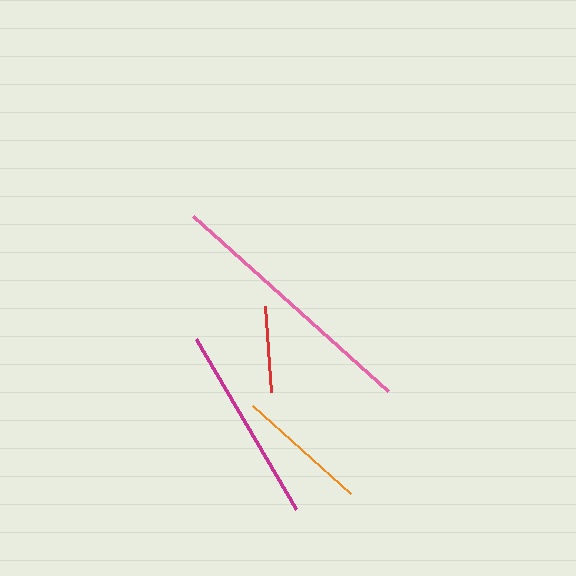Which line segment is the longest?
The pink line is the longest at approximately 262 pixels.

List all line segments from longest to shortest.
From longest to shortest: pink, magenta, orange, red.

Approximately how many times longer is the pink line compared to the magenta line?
The pink line is approximately 1.3 times the length of the magenta line.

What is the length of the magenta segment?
The magenta segment is approximately 197 pixels long.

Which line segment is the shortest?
The red line is the shortest at approximately 86 pixels.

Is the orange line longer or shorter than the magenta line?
The magenta line is longer than the orange line.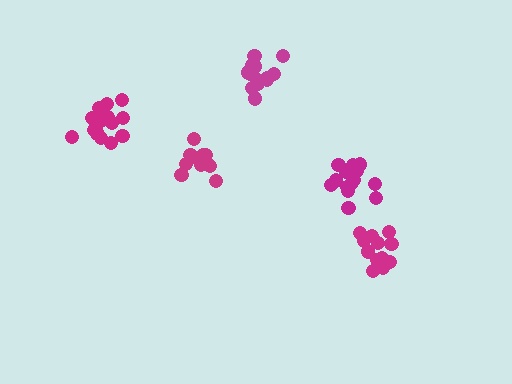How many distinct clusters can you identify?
There are 5 distinct clusters.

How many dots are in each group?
Group 1: 14 dots, Group 2: 13 dots, Group 3: 17 dots, Group 4: 14 dots, Group 5: 13 dots (71 total).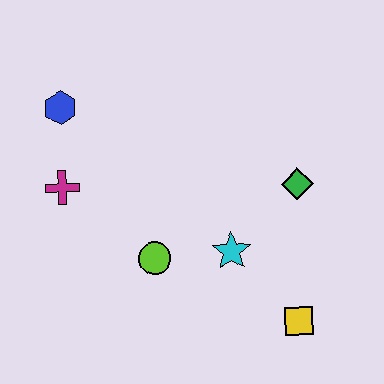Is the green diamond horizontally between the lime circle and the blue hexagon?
No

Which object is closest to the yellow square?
The cyan star is closest to the yellow square.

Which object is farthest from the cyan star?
The blue hexagon is farthest from the cyan star.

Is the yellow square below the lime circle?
Yes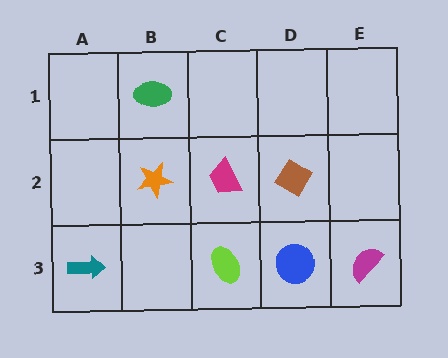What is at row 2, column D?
A brown diamond.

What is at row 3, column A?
A teal arrow.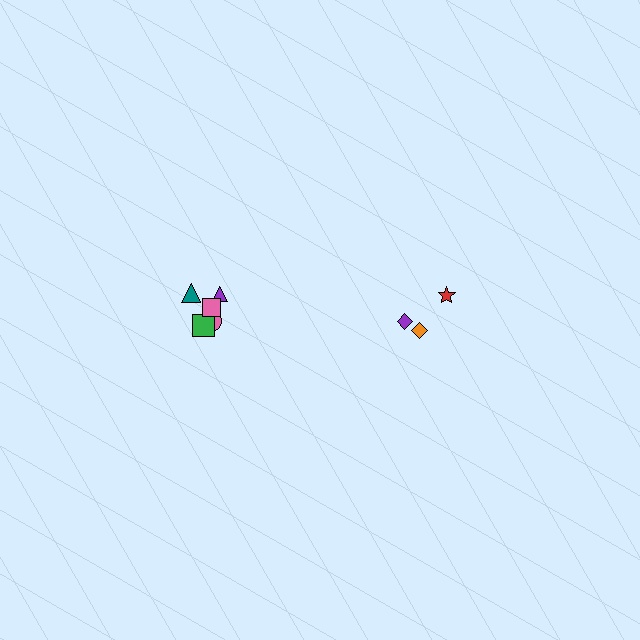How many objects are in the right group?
There are 3 objects.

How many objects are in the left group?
There are 5 objects.